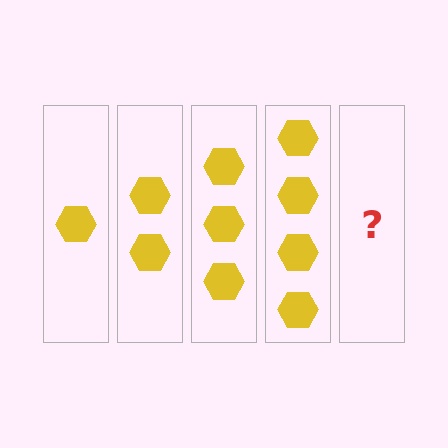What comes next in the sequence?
The next element should be 5 hexagons.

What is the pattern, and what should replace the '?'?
The pattern is that each step adds one more hexagon. The '?' should be 5 hexagons.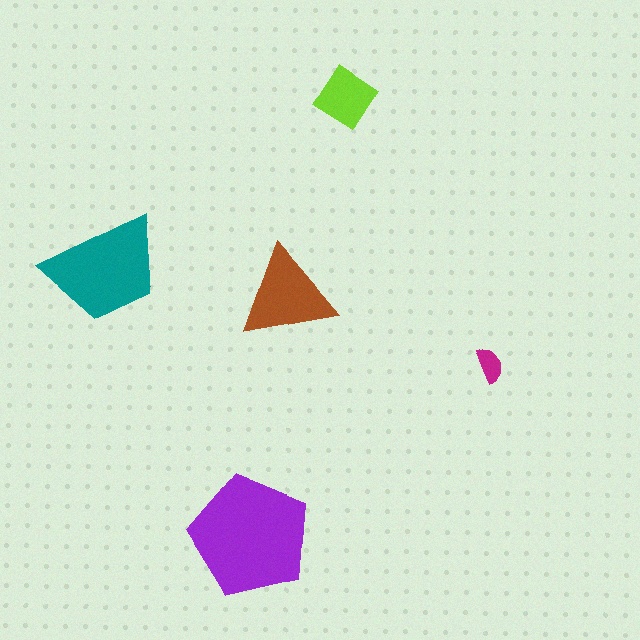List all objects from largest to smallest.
The purple pentagon, the teal trapezoid, the brown triangle, the lime diamond, the magenta semicircle.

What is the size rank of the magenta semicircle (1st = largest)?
5th.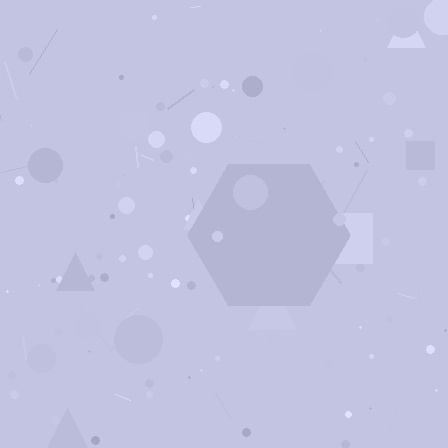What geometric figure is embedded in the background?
A hexagon is embedded in the background.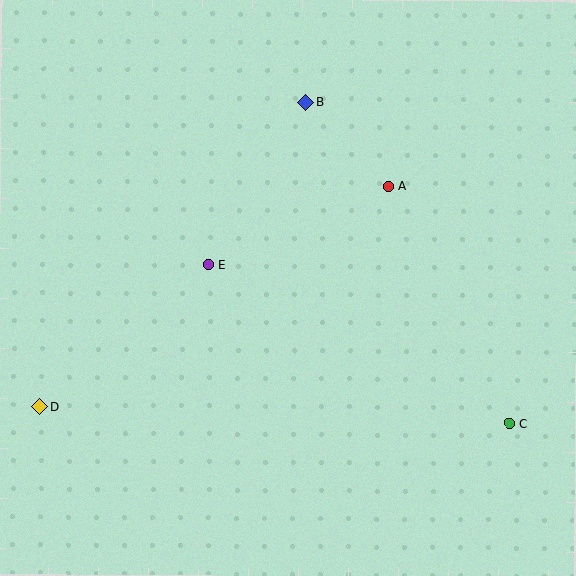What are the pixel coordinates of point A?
Point A is at (388, 186).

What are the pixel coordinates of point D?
Point D is at (40, 407).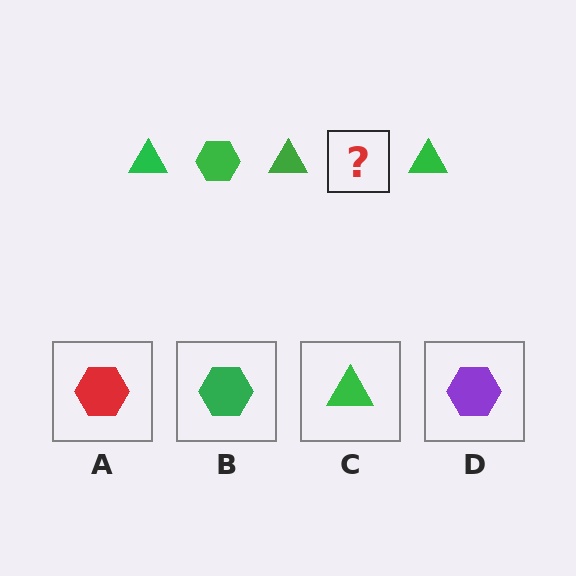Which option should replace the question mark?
Option B.